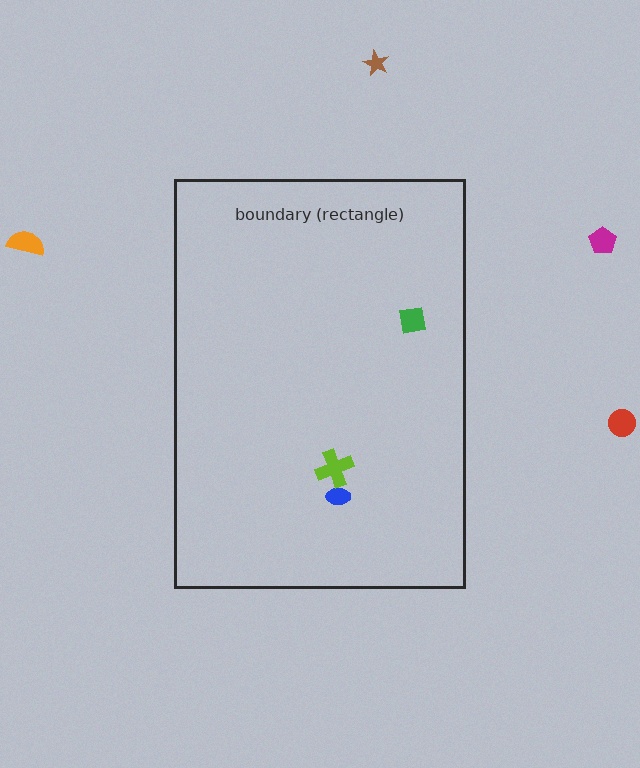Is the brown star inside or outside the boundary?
Outside.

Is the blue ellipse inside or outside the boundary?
Inside.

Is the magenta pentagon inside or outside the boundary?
Outside.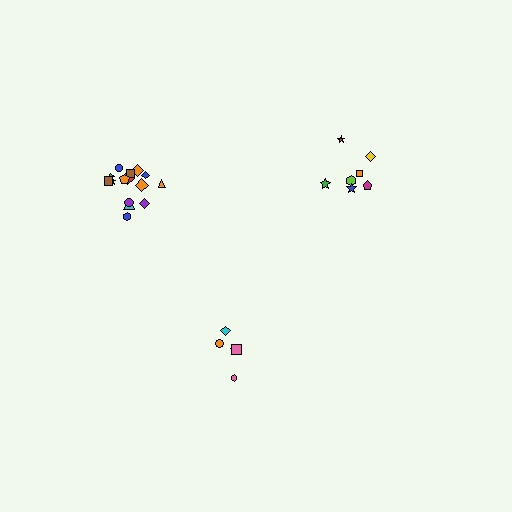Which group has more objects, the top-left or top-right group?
The top-left group.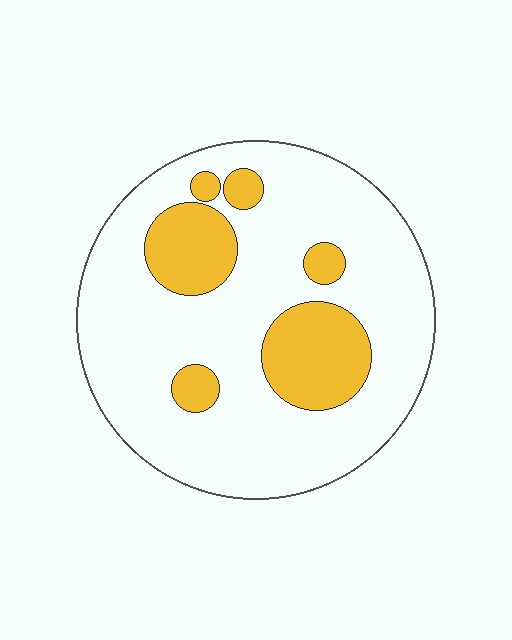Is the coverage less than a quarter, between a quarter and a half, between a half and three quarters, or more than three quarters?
Less than a quarter.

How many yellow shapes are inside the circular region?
6.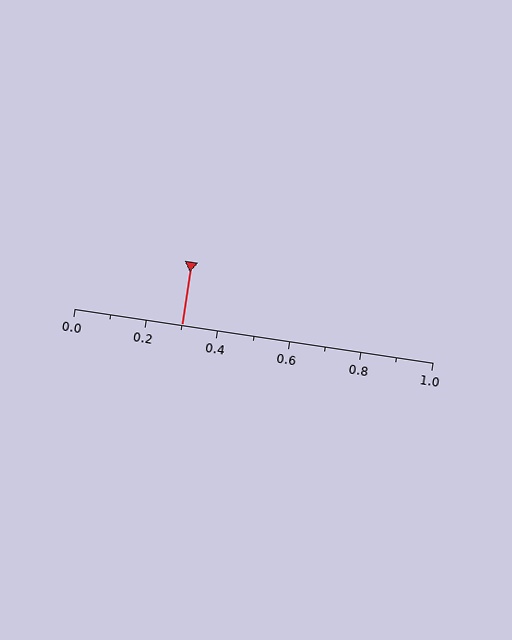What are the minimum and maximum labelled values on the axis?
The axis runs from 0.0 to 1.0.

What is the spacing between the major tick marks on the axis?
The major ticks are spaced 0.2 apart.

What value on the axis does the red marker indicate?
The marker indicates approximately 0.3.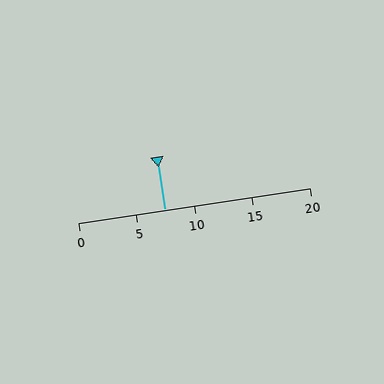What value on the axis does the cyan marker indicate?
The marker indicates approximately 7.5.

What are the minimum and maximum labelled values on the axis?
The axis runs from 0 to 20.